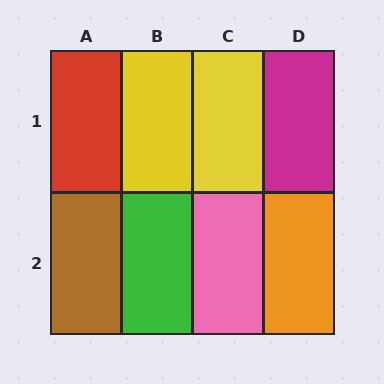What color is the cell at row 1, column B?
Yellow.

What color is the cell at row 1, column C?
Yellow.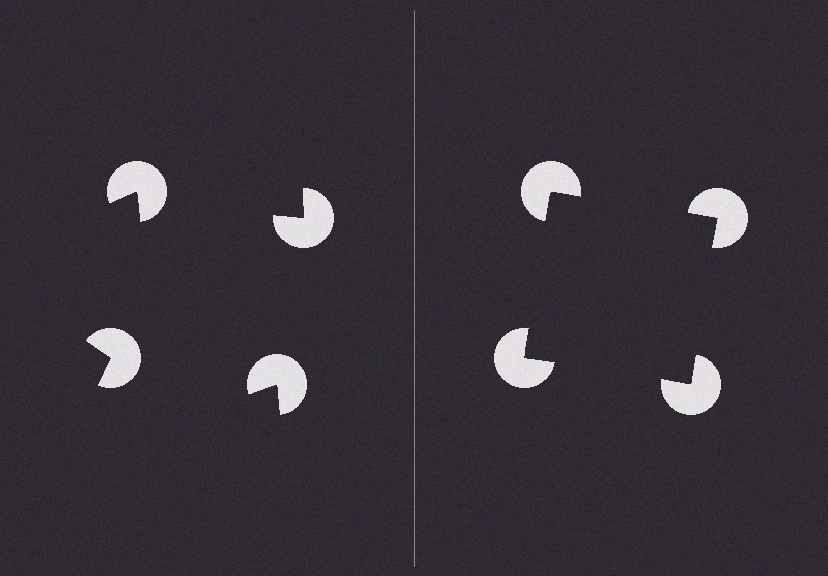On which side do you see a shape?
An illusory square appears on the right side. On the left side the wedge cuts are rotated, so no coherent shape forms.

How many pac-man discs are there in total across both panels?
8 — 4 on each side.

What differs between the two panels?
The pac-man discs are positioned identically on both sides; only the wedge orientations differ. On the right they align to a square; on the left they are misaligned.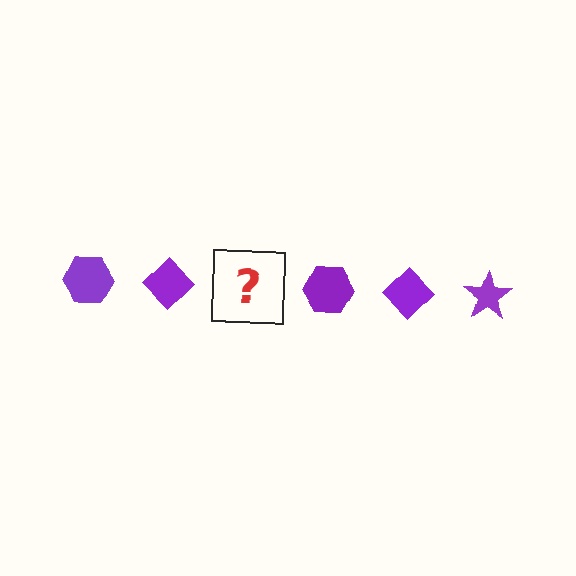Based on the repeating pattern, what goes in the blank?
The blank should be a purple star.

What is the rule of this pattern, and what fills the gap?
The rule is that the pattern cycles through hexagon, diamond, star shapes in purple. The gap should be filled with a purple star.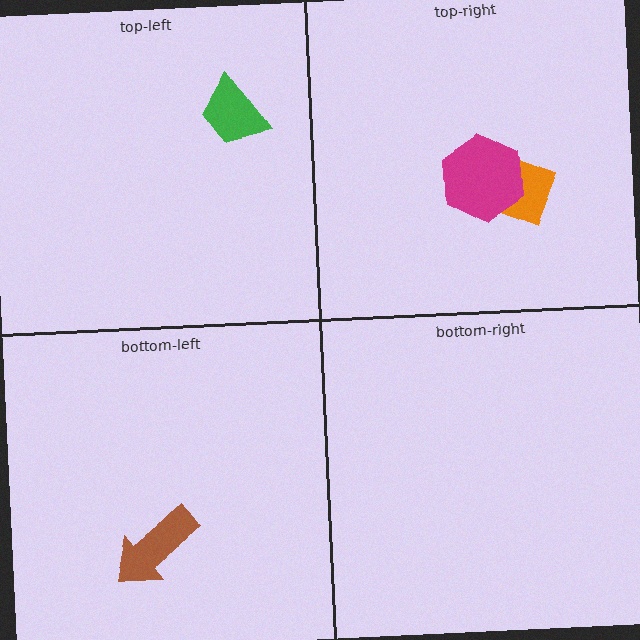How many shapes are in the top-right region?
2.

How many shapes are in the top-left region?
1.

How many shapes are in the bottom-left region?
1.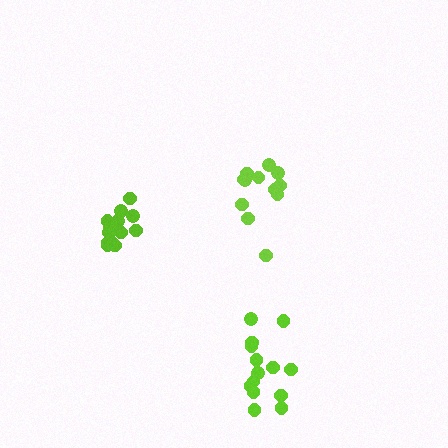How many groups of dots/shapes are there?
There are 3 groups.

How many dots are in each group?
Group 1: 12 dots, Group 2: 14 dots, Group 3: 15 dots (41 total).